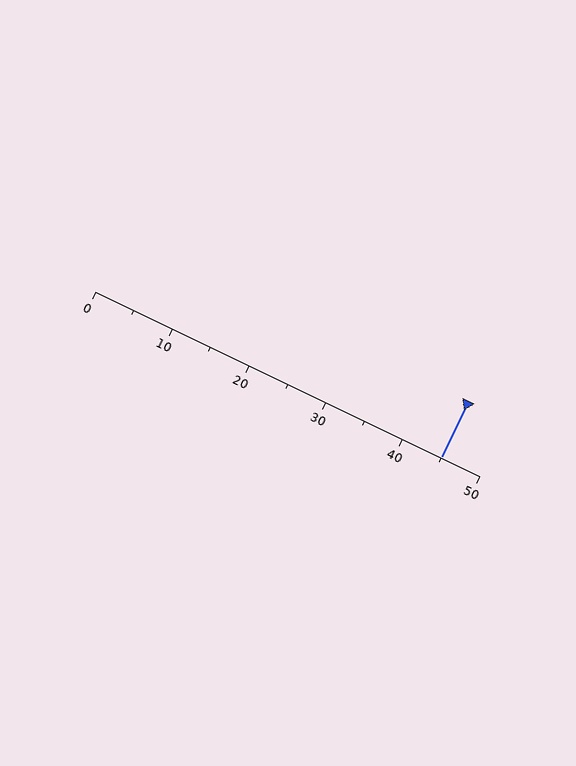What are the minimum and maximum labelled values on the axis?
The axis runs from 0 to 50.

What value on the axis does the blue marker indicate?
The marker indicates approximately 45.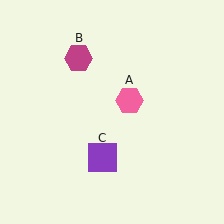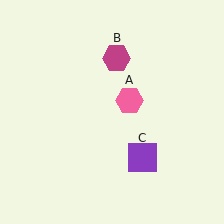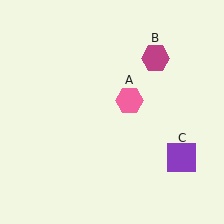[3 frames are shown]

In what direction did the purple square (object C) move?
The purple square (object C) moved right.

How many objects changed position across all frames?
2 objects changed position: magenta hexagon (object B), purple square (object C).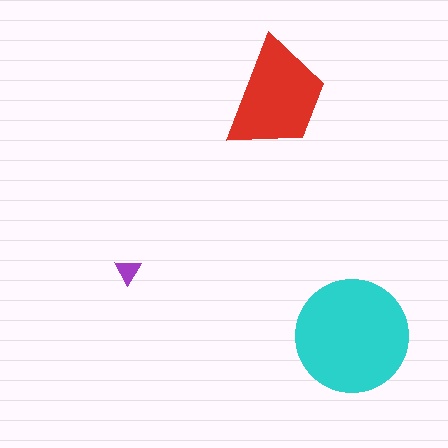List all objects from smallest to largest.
The purple triangle, the red trapezoid, the cyan circle.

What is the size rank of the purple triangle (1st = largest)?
3rd.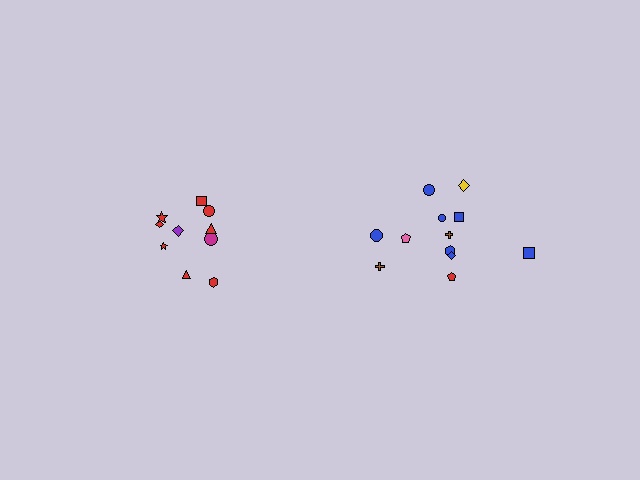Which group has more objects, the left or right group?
The right group.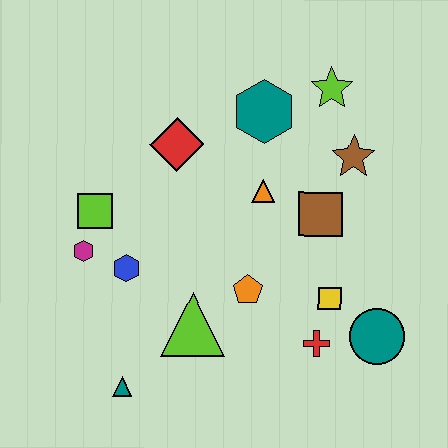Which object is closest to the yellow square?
The red cross is closest to the yellow square.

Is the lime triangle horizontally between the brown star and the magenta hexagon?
Yes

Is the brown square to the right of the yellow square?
No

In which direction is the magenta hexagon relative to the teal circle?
The magenta hexagon is to the left of the teal circle.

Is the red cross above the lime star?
No